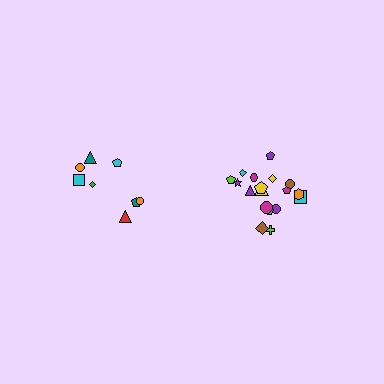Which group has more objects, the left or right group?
The right group.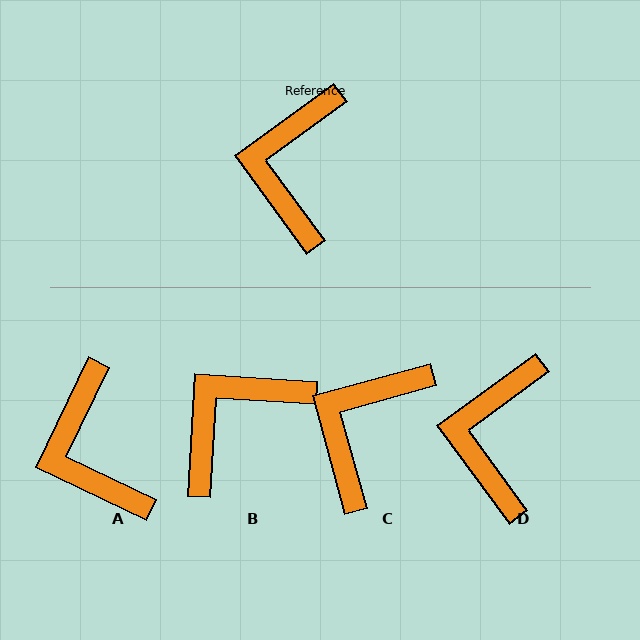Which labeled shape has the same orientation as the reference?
D.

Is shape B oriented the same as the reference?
No, it is off by about 40 degrees.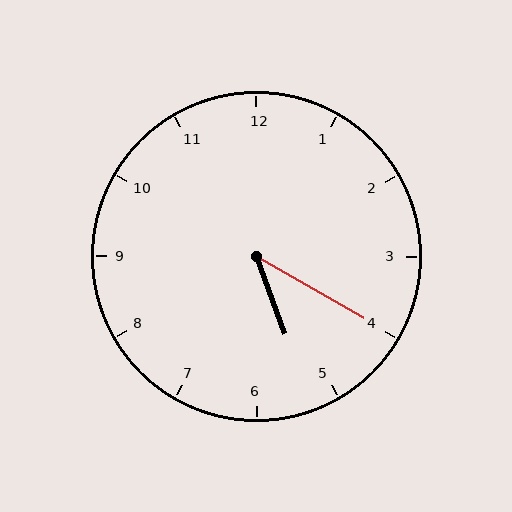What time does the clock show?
5:20.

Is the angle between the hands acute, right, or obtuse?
It is acute.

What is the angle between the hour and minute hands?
Approximately 40 degrees.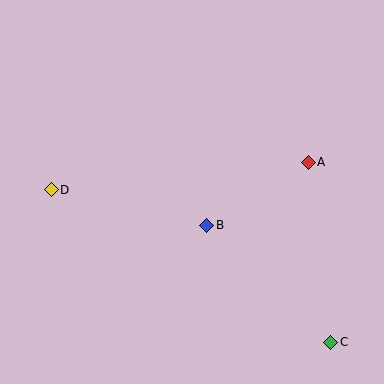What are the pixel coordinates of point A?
Point A is at (308, 162).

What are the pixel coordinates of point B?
Point B is at (207, 225).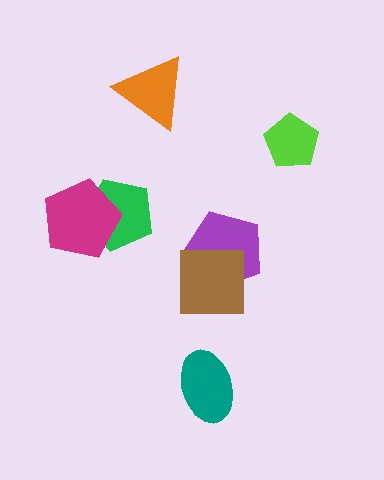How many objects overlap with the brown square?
1 object overlaps with the brown square.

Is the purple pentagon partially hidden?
Yes, it is partially covered by another shape.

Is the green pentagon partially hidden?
Yes, it is partially covered by another shape.